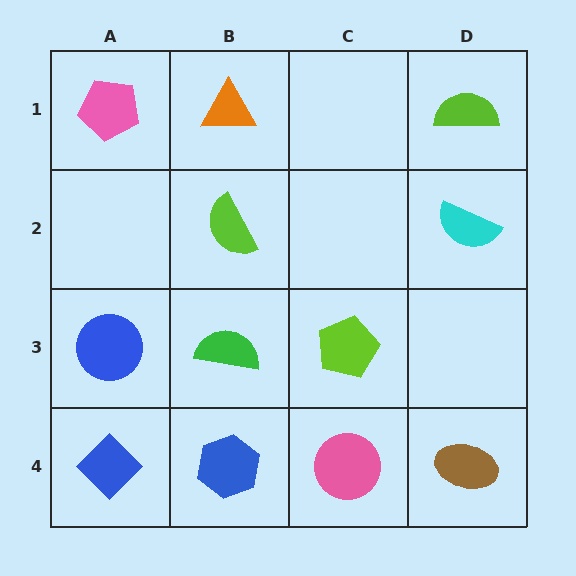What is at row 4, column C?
A pink circle.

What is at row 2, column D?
A cyan semicircle.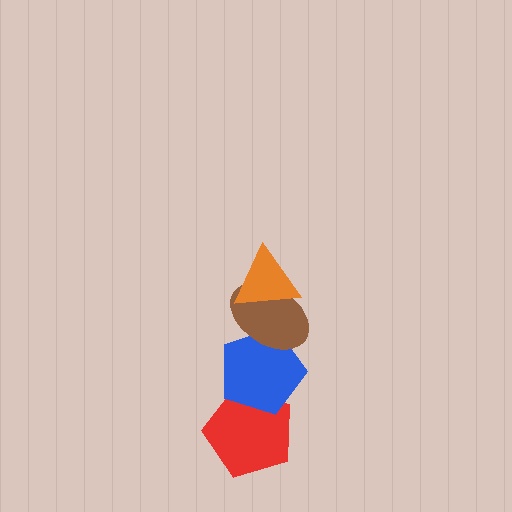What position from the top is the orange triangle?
The orange triangle is 1st from the top.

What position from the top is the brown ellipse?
The brown ellipse is 2nd from the top.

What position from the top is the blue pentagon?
The blue pentagon is 3rd from the top.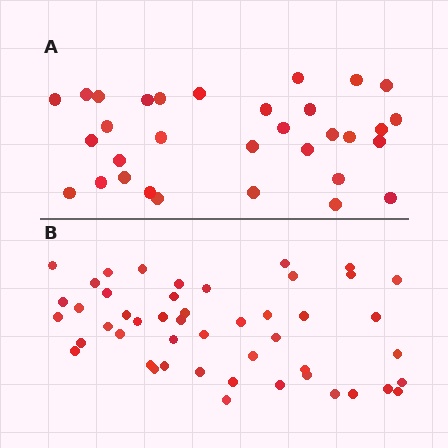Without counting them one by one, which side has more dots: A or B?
Region B (the bottom region) has more dots.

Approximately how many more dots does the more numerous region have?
Region B has approximately 15 more dots than region A.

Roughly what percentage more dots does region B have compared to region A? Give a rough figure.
About 50% more.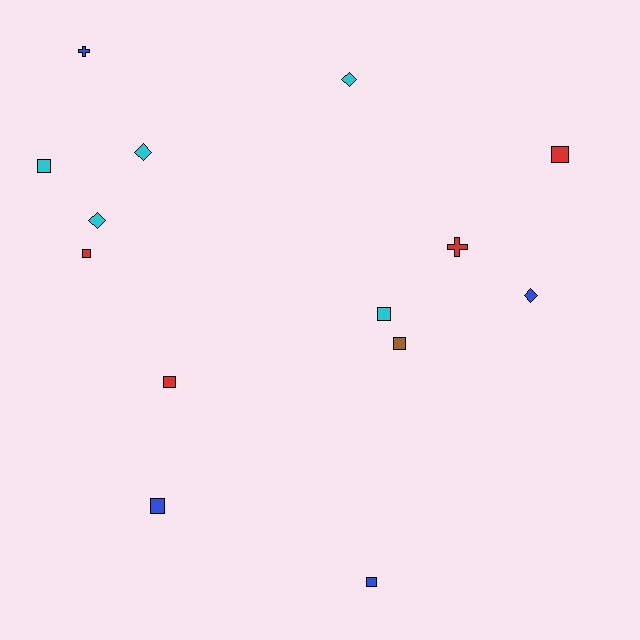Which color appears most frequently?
Cyan, with 5 objects.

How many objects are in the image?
There are 14 objects.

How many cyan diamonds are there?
There are 3 cyan diamonds.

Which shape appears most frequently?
Square, with 8 objects.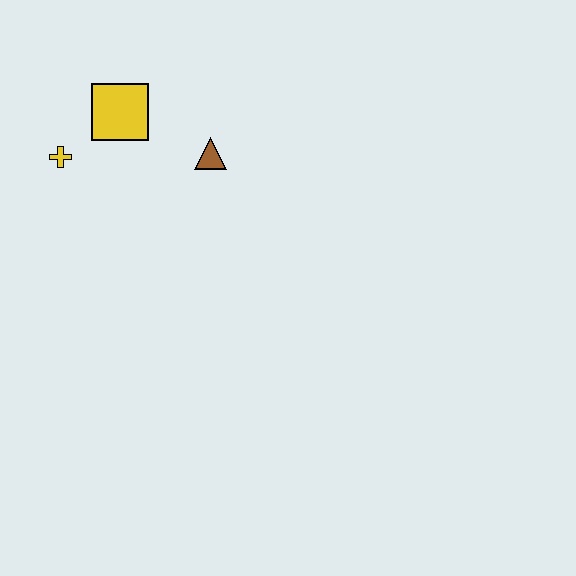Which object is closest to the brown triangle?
The yellow square is closest to the brown triangle.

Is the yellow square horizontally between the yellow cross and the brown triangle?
Yes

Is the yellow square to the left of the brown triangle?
Yes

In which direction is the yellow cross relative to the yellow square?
The yellow cross is to the left of the yellow square.